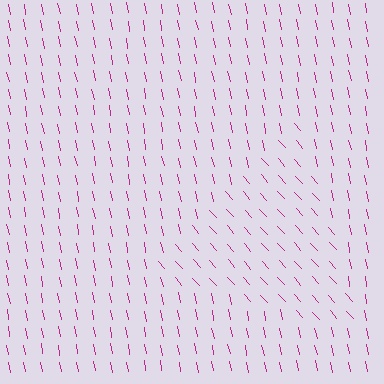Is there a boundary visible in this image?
Yes, there is a texture boundary formed by a change in line orientation.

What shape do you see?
I see a triangle.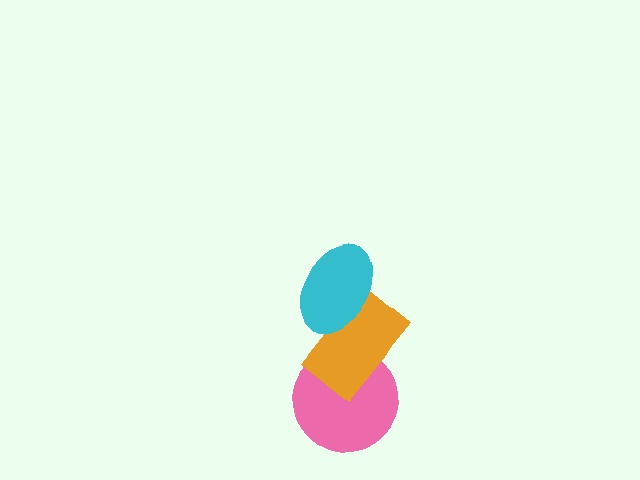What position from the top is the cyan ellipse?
The cyan ellipse is 1st from the top.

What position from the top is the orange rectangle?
The orange rectangle is 2nd from the top.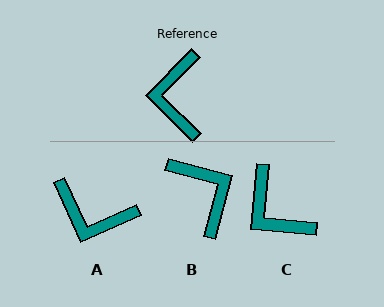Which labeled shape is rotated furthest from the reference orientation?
B, about 150 degrees away.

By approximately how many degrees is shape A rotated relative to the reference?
Approximately 69 degrees counter-clockwise.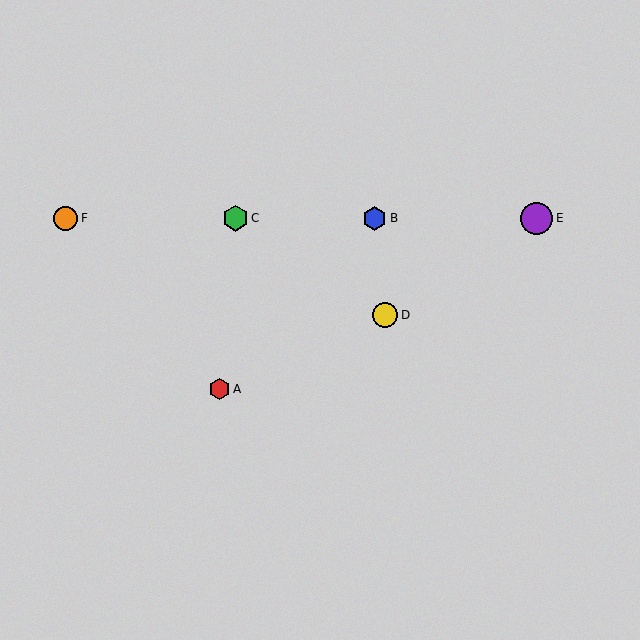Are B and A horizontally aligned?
No, B is at y≈218 and A is at y≈389.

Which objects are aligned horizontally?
Objects B, C, E, F are aligned horizontally.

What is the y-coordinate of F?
Object F is at y≈218.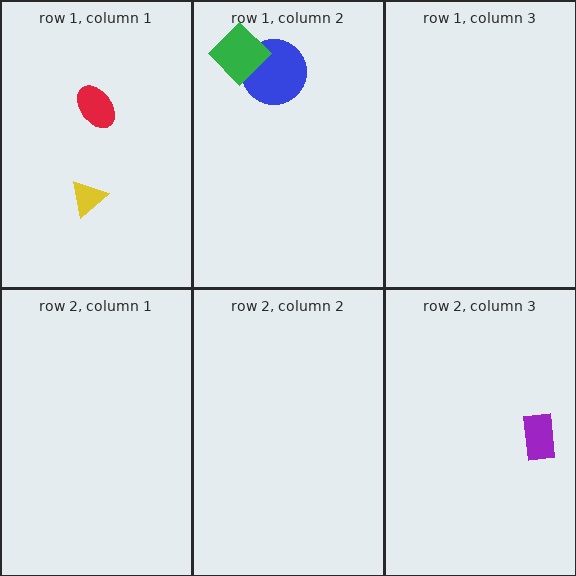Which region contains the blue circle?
The row 1, column 2 region.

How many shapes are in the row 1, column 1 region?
2.